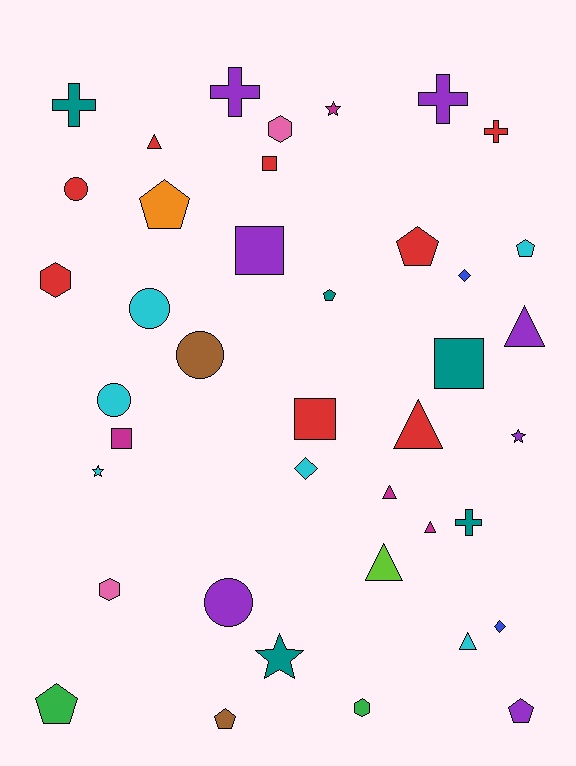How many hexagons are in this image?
There are 4 hexagons.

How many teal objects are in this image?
There are 5 teal objects.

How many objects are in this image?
There are 40 objects.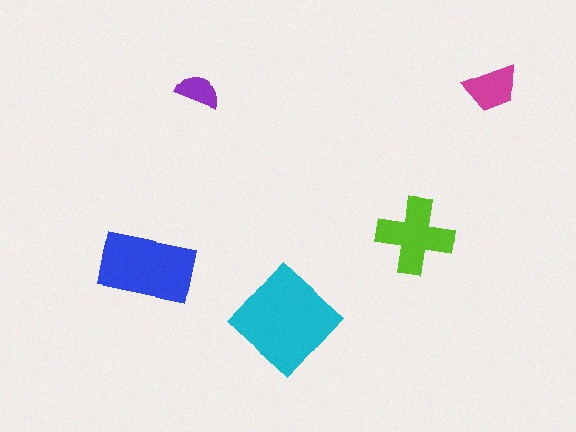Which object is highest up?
The magenta trapezoid is topmost.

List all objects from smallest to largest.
The purple semicircle, the magenta trapezoid, the lime cross, the blue rectangle, the cyan diamond.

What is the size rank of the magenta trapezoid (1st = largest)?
4th.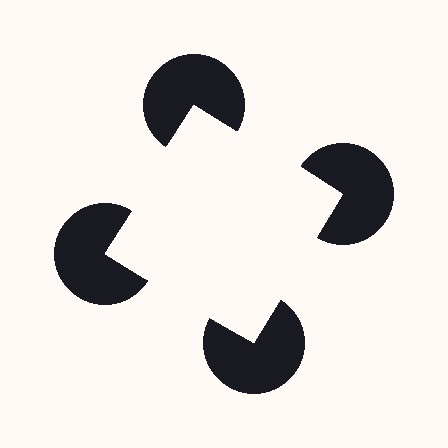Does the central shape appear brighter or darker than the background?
It typically appears slightly brighter than the background, even though no actual brightness change is drawn.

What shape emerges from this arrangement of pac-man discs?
An illusory square — its edges are inferred from the aligned wedge cuts in the pac-man discs, not physically drawn.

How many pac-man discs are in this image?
There are 4 — one at each vertex of the illusory square.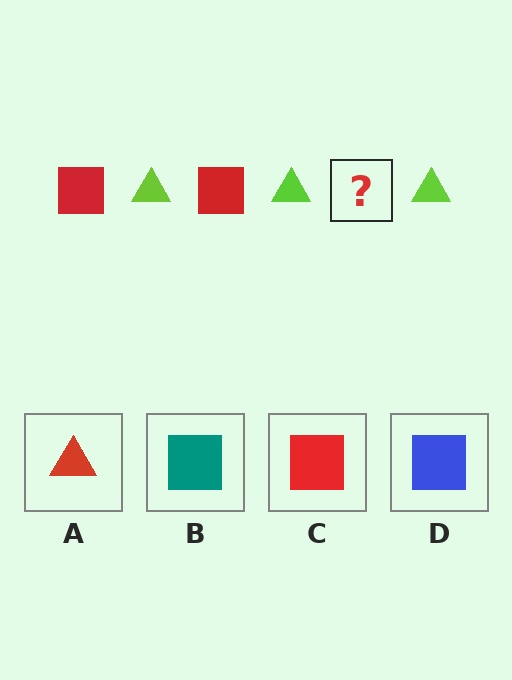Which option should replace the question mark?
Option C.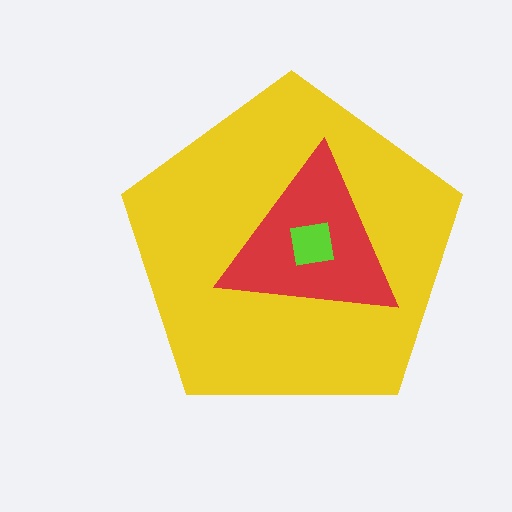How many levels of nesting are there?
3.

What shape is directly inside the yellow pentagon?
The red triangle.